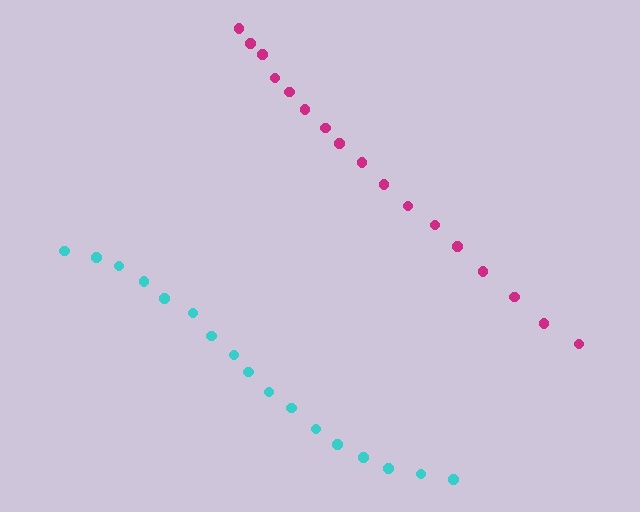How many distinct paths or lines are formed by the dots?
There are 2 distinct paths.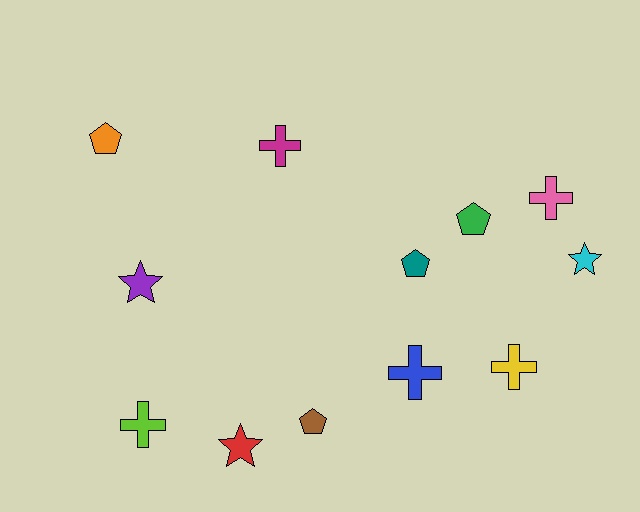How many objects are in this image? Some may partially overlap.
There are 12 objects.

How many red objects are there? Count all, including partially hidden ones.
There is 1 red object.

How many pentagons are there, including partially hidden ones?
There are 4 pentagons.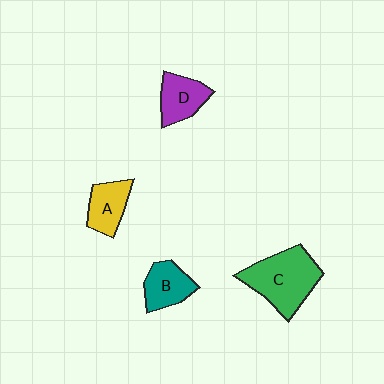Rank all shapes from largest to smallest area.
From largest to smallest: C (green), D (purple), B (teal), A (yellow).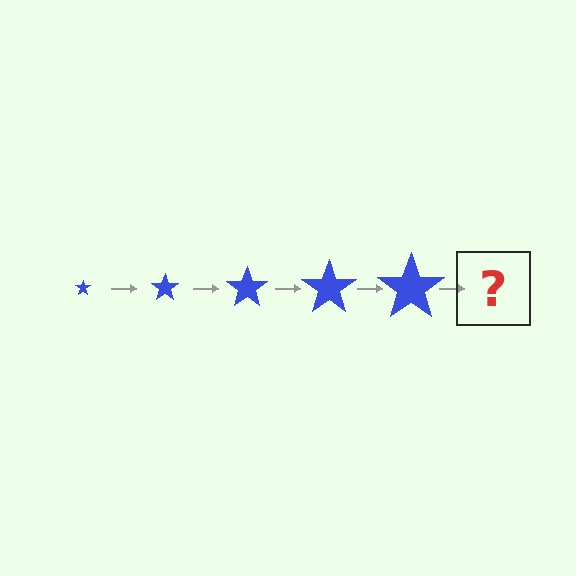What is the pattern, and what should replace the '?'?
The pattern is that the star gets progressively larger each step. The '?' should be a blue star, larger than the previous one.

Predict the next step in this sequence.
The next step is a blue star, larger than the previous one.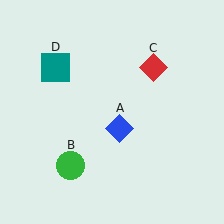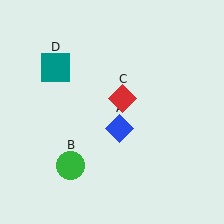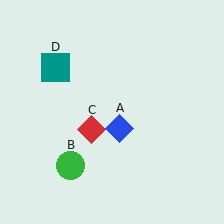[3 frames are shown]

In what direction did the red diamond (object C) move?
The red diamond (object C) moved down and to the left.